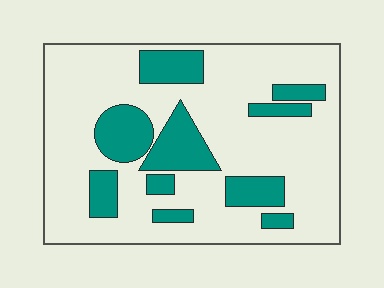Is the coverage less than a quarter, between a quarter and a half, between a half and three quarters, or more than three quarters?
Less than a quarter.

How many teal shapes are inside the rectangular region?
10.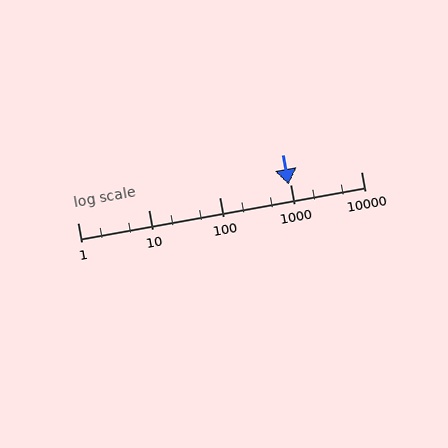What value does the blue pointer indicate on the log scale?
The pointer indicates approximately 940.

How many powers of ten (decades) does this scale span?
The scale spans 4 decades, from 1 to 10000.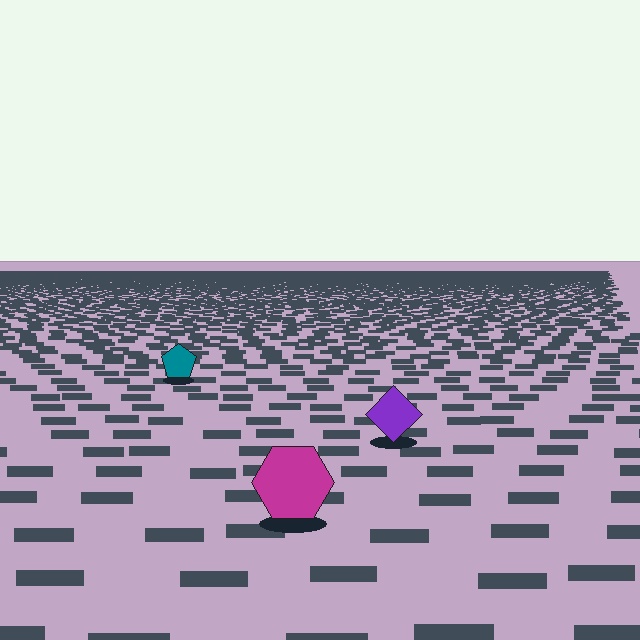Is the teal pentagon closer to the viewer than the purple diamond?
No. The purple diamond is closer — you can tell from the texture gradient: the ground texture is coarser near it.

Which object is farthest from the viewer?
The teal pentagon is farthest from the viewer. It appears smaller and the ground texture around it is denser.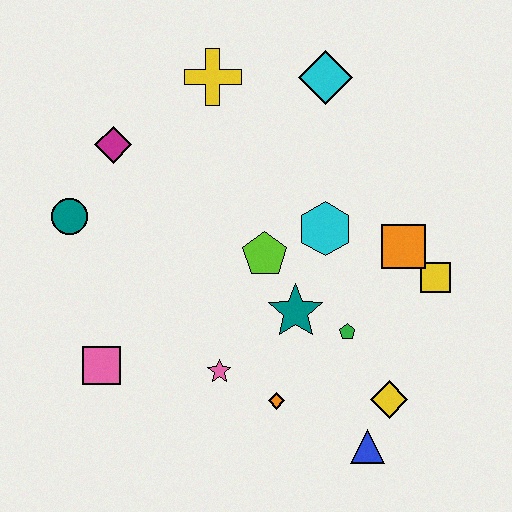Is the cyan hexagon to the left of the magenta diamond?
No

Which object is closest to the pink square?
The pink star is closest to the pink square.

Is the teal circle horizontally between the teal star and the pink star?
No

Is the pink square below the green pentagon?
Yes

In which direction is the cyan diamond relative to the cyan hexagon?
The cyan diamond is above the cyan hexagon.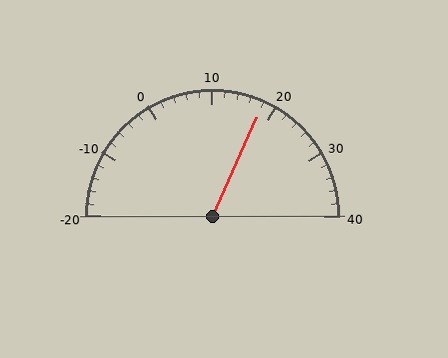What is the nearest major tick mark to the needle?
The nearest major tick mark is 20.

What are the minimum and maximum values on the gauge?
The gauge ranges from -20 to 40.